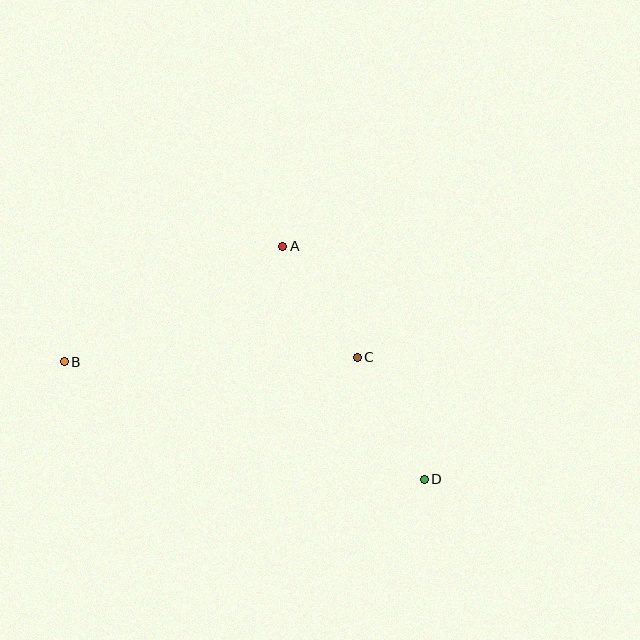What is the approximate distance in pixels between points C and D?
The distance between C and D is approximately 139 pixels.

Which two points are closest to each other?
Points A and C are closest to each other.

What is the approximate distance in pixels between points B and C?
The distance between B and C is approximately 293 pixels.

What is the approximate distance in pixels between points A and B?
The distance between A and B is approximately 247 pixels.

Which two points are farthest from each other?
Points B and D are farthest from each other.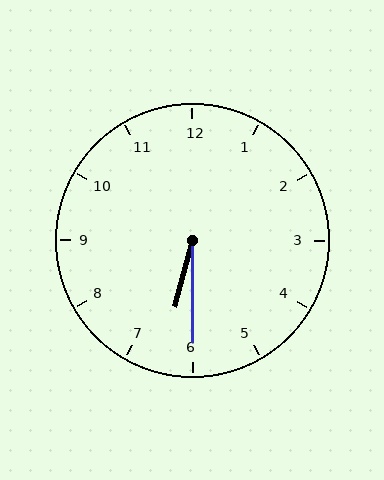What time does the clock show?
6:30.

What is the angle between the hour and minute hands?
Approximately 15 degrees.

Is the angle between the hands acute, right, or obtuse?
It is acute.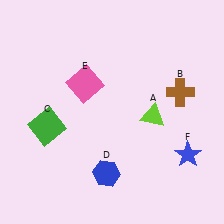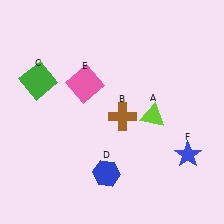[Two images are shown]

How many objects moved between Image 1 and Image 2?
2 objects moved between the two images.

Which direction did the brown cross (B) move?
The brown cross (B) moved left.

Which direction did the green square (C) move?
The green square (C) moved up.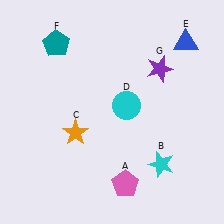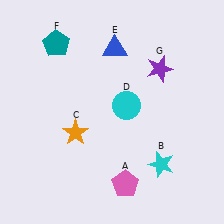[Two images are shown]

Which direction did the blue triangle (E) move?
The blue triangle (E) moved left.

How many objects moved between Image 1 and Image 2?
1 object moved between the two images.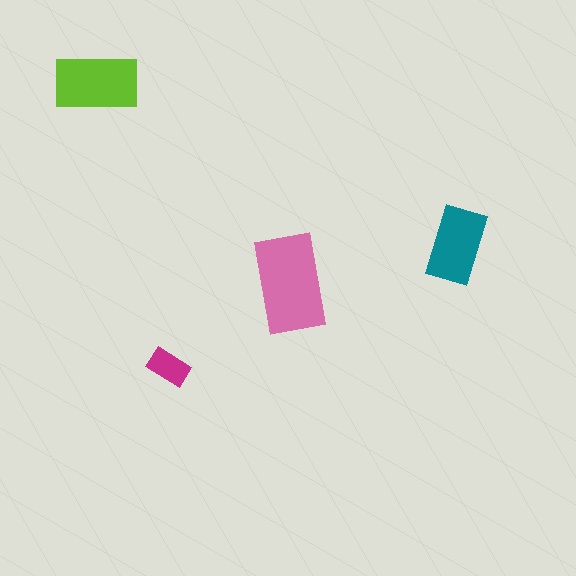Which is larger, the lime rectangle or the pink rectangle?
The pink one.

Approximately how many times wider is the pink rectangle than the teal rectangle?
About 1.5 times wider.